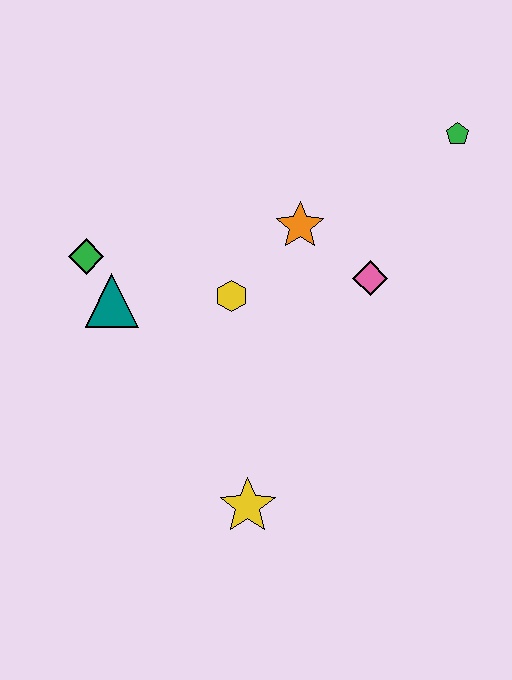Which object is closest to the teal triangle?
The green diamond is closest to the teal triangle.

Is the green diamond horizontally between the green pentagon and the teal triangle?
No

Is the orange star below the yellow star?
No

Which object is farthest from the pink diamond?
The green diamond is farthest from the pink diamond.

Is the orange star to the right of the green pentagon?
No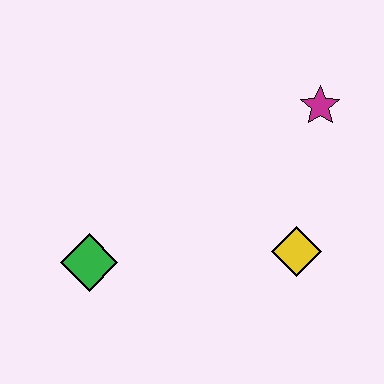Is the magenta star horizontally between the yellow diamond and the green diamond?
No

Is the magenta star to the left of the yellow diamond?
No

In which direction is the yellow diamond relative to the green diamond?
The yellow diamond is to the right of the green diamond.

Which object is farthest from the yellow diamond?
The green diamond is farthest from the yellow diamond.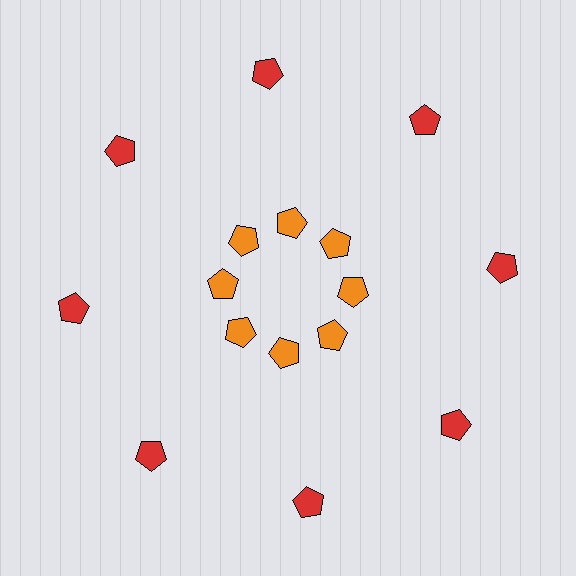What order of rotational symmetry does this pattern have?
This pattern has 8-fold rotational symmetry.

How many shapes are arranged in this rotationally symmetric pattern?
There are 16 shapes, arranged in 8 groups of 2.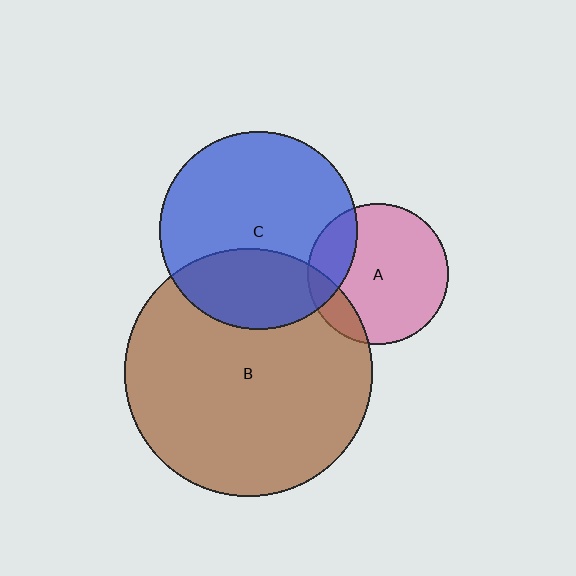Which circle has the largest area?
Circle B (brown).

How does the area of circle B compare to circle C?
Approximately 1.6 times.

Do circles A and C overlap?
Yes.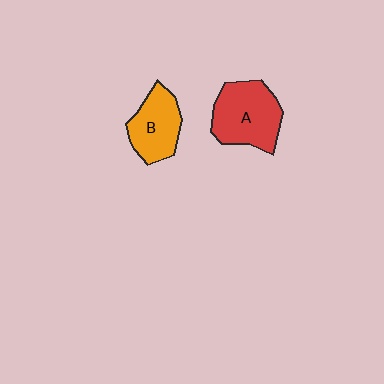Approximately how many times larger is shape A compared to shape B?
Approximately 1.3 times.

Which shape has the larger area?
Shape A (red).